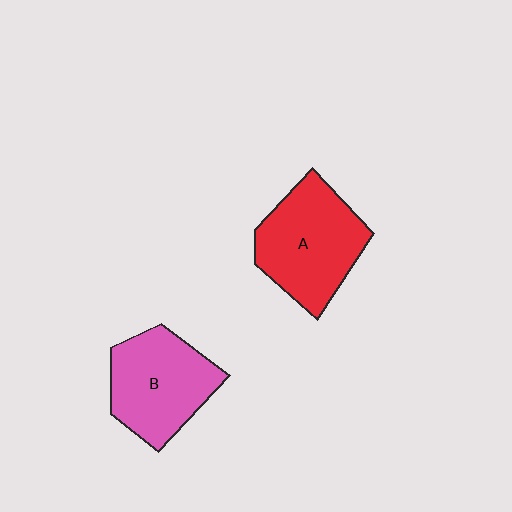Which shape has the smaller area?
Shape B (pink).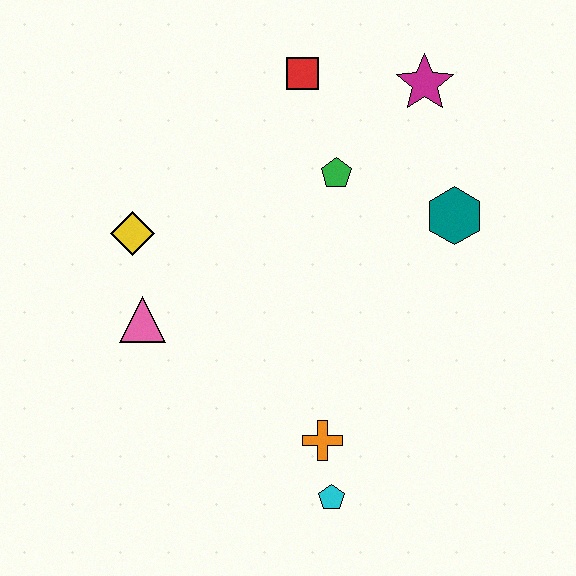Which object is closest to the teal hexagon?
The green pentagon is closest to the teal hexagon.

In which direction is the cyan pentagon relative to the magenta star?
The cyan pentagon is below the magenta star.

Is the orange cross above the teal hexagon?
No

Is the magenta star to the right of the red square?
Yes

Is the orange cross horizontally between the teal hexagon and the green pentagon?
No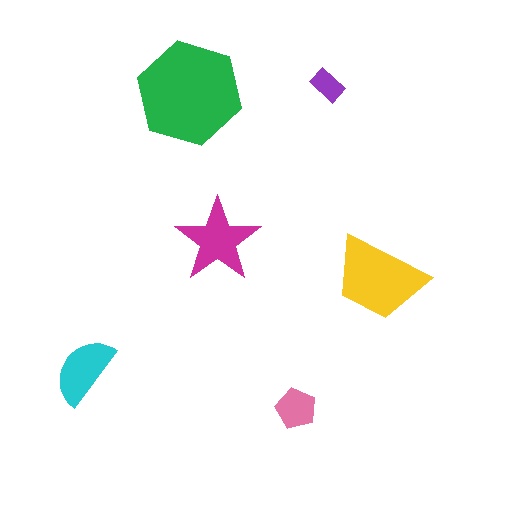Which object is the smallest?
The purple rectangle.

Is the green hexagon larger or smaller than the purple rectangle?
Larger.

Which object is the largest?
The green hexagon.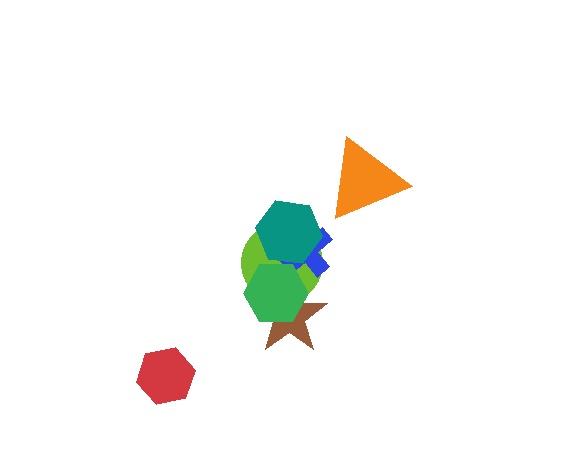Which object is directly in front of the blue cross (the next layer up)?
The green hexagon is directly in front of the blue cross.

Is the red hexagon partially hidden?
No, no other shape covers it.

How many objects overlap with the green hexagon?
3 objects overlap with the green hexagon.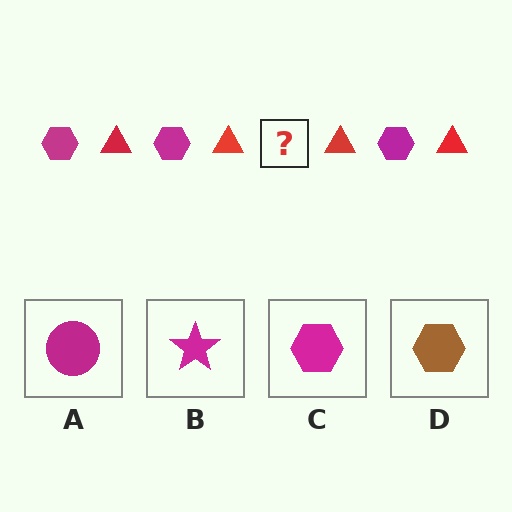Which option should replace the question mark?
Option C.